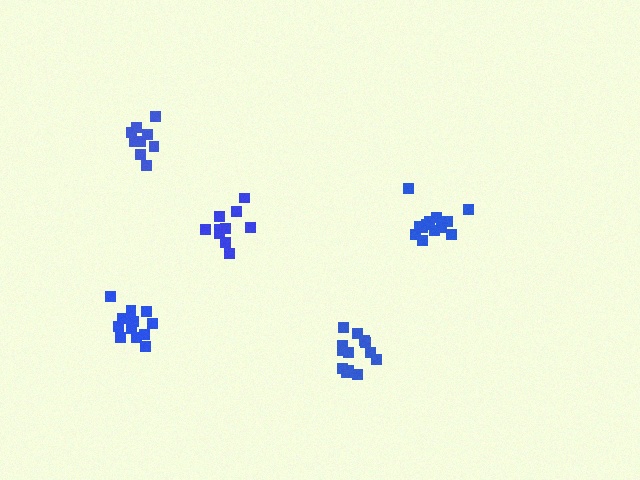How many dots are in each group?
Group 1: 13 dots, Group 2: 12 dots, Group 3: 9 dots, Group 4: 10 dots, Group 5: 13 dots (57 total).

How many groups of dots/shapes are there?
There are 5 groups.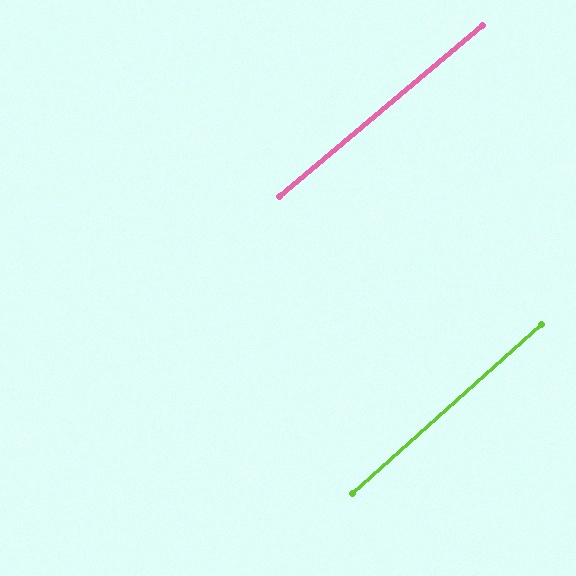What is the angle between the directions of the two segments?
Approximately 2 degrees.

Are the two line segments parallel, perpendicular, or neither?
Parallel — their directions differ by only 1.7°.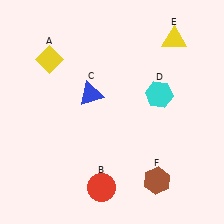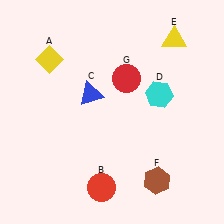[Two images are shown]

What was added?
A red circle (G) was added in Image 2.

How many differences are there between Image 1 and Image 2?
There is 1 difference between the two images.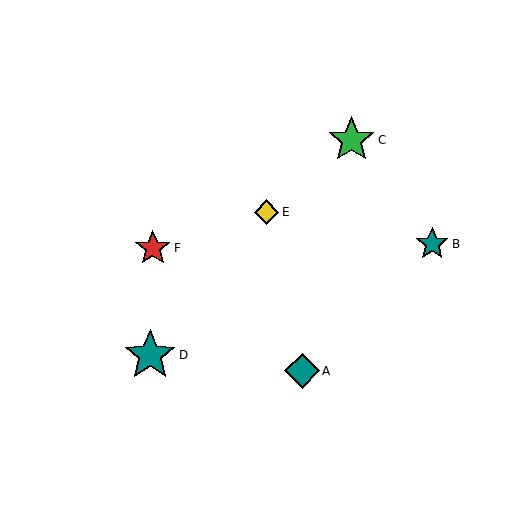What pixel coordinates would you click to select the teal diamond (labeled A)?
Click at (302, 371) to select the teal diamond A.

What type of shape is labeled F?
Shape F is a red star.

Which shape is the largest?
The teal star (labeled D) is the largest.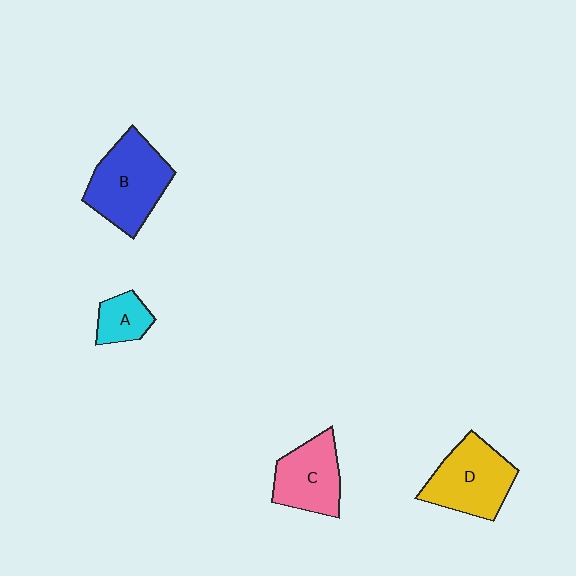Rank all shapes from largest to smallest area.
From largest to smallest: B (blue), D (yellow), C (pink), A (cyan).